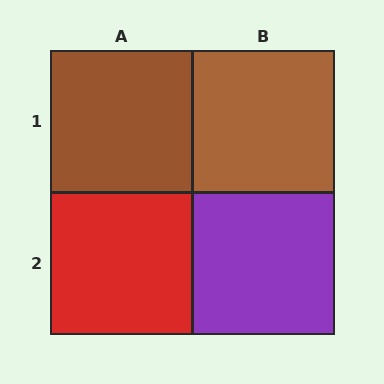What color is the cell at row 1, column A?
Brown.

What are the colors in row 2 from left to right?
Red, purple.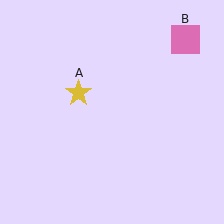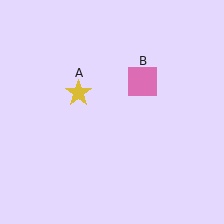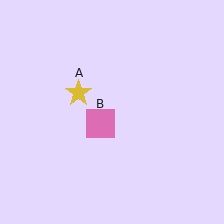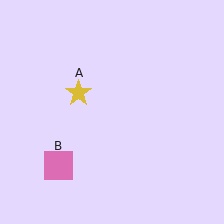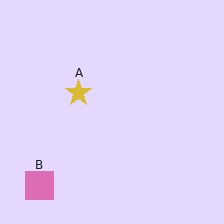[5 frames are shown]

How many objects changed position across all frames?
1 object changed position: pink square (object B).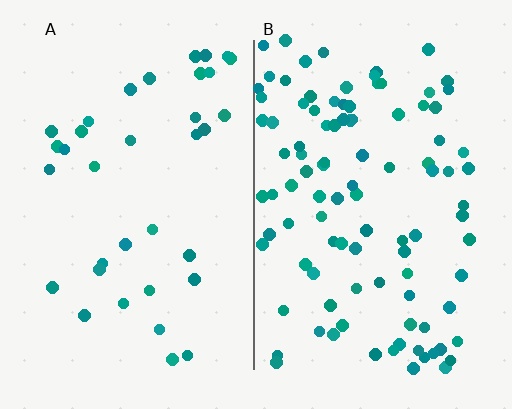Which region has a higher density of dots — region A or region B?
B (the right).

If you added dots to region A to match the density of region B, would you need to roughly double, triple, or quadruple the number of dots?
Approximately triple.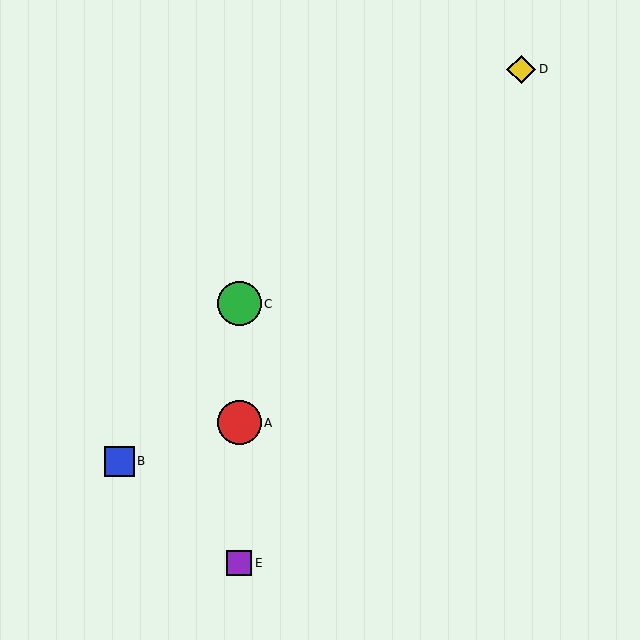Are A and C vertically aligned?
Yes, both are at x≈239.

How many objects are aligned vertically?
3 objects (A, C, E) are aligned vertically.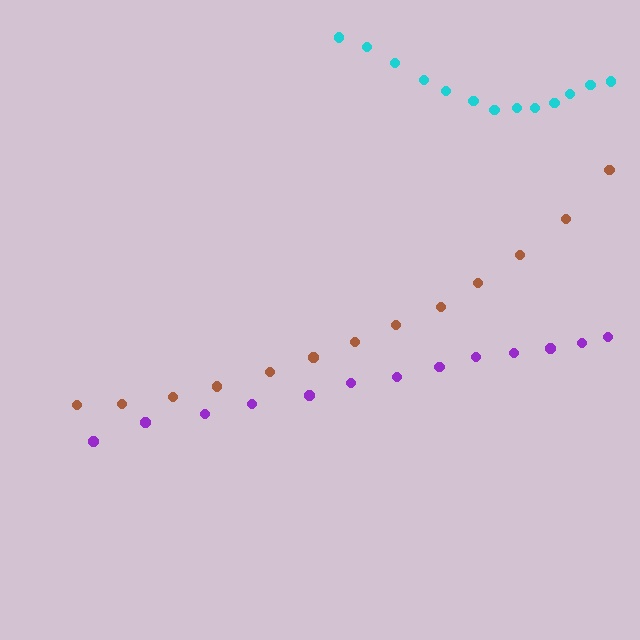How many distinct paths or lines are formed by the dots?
There are 3 distinct paths.